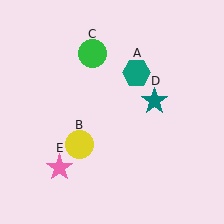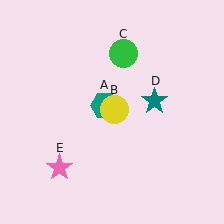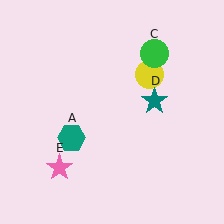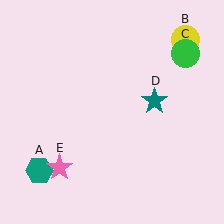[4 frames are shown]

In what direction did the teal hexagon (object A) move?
The teal hexagon (object A) moved down and to the left.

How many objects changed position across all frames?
3 objects changed position: teal hexagon (object A), yellow circle (object B), green circle (object C).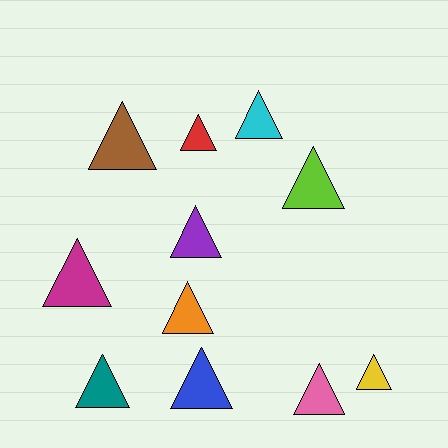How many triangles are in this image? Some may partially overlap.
There are 11 triangles.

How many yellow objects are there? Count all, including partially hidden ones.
There is 1 yellow object.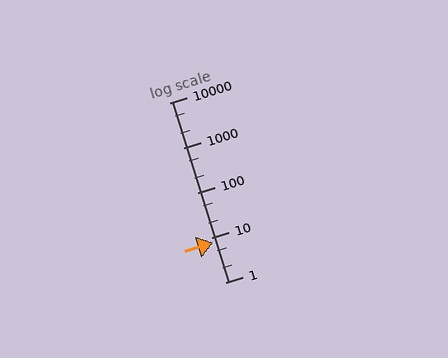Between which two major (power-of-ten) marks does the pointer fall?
The pointer is between 1 and 10.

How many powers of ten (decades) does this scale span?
The scale spans 4 decades, from 1 to 10000.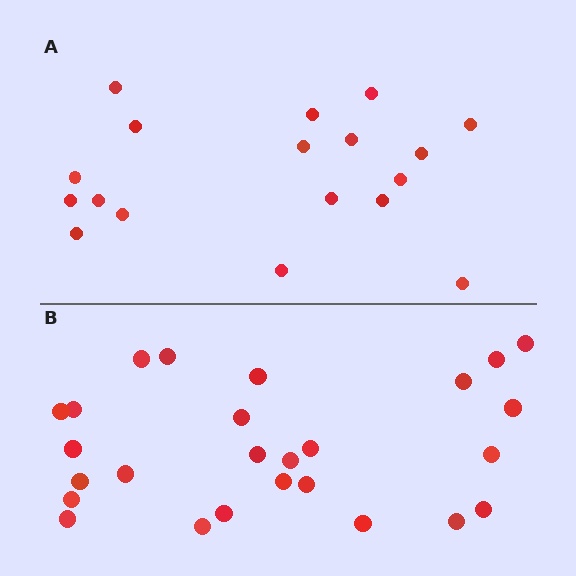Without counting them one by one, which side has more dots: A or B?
Region B (the bottom region) has more dots.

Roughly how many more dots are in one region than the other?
Region B has roughly 8 or so more dots than region A.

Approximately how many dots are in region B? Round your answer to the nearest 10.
About 30 dots. (The exact count is 26, which rounds to 30.)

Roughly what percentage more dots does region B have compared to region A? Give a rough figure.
About 45% more.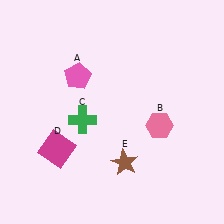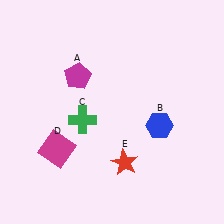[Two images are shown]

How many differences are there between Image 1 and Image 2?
There are 3 differences between the two images.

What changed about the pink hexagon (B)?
In Image 1, B is pink. In Image 2, it changed to blue.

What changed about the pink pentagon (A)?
In Image 1, A is pink. In Image 2, it changed to magenta.